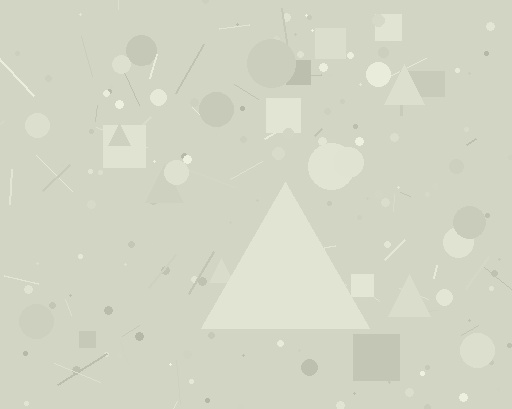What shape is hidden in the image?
A triangle is hidden in the image.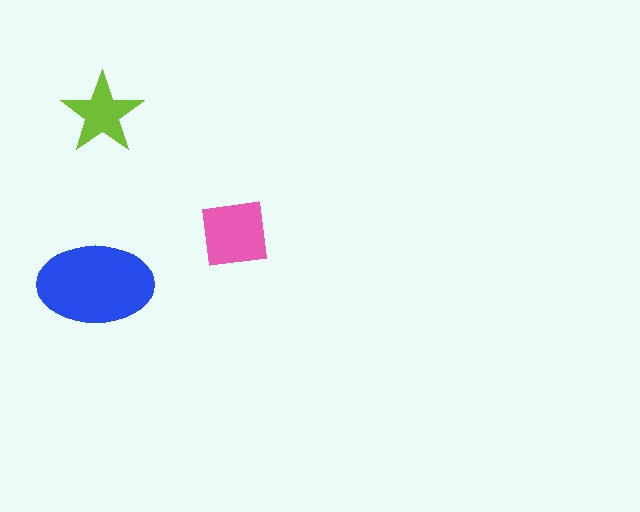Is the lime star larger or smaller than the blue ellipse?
Smaller.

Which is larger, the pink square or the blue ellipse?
The blue ellipse.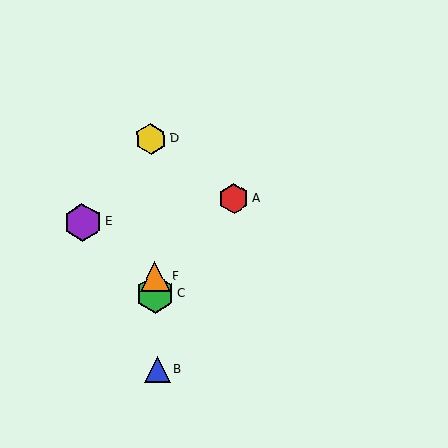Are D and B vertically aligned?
Yes, both are at x≈151.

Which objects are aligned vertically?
Objects B, C, D, F are aligned vertically.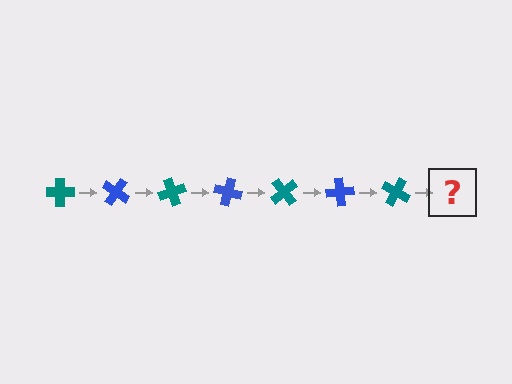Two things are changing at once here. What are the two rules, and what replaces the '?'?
The two rules are that it rotates 35 degrees each step and the color cycles through teal and blue. The '?' should be a blue cross, rotated 245 degrees from the start.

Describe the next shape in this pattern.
It should be a blue cross, rotated 245 degrees from the start.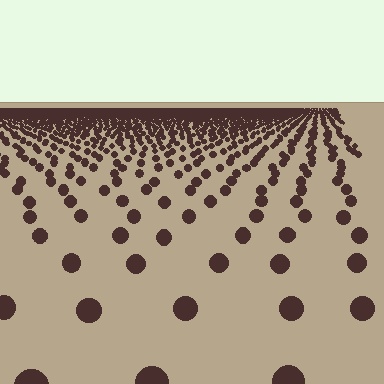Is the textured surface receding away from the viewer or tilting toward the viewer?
The surface is receding away from the viewer. Texture elements get smaller and denser toward the top.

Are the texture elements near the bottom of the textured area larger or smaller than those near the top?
Larger. Near the bottom, elements are closer to the viewer and appear at a bigger on-screen size.